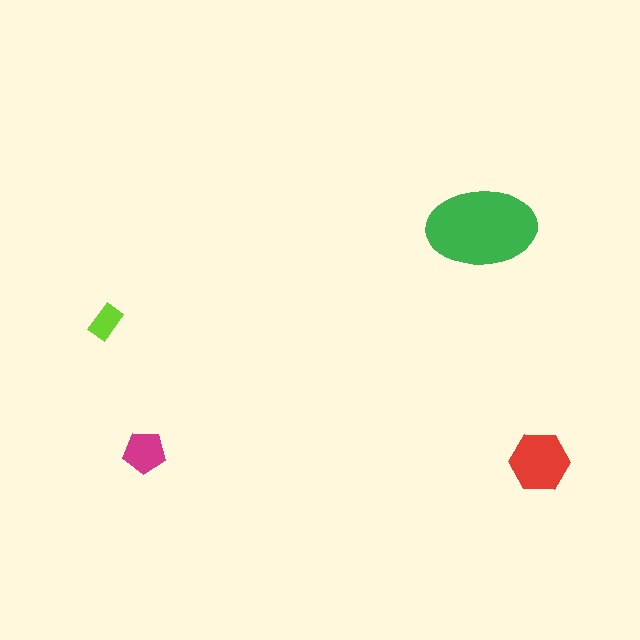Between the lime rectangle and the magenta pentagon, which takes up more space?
The magenta pentagon.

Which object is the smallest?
The lime rectangle.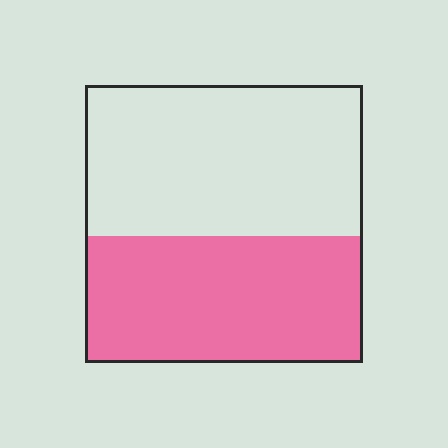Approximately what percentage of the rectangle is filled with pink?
Approximately 45%.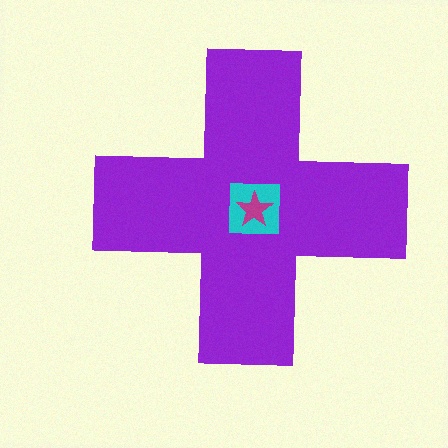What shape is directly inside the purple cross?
The cyan square.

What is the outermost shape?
The purple cross.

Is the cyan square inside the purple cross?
Yes.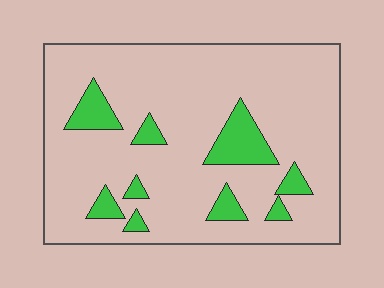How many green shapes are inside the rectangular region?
9.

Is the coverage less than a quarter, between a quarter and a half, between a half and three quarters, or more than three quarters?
Less than a quarter.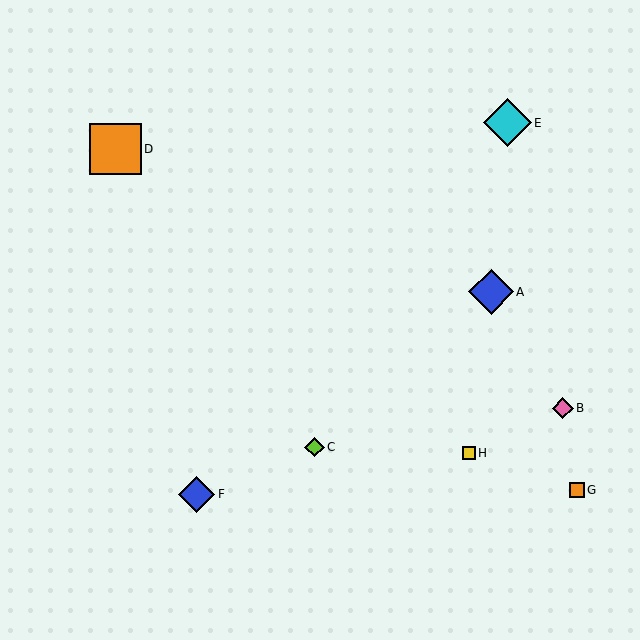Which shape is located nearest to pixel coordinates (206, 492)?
The blue diamond (labeled F) at (197, 494) is nearest to that location.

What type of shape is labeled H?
Shape H is a yellow square.